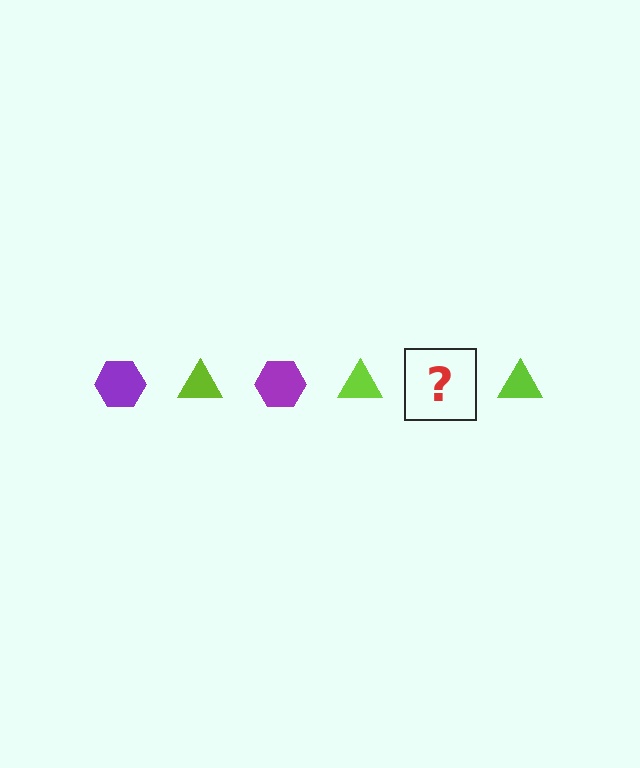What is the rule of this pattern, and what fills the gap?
The rule is that the pattern alternates between purple hexagon and lime triangle. The gap should be filled with a purple hexagon.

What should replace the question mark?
The question mark should be replaced with a purple hexagon.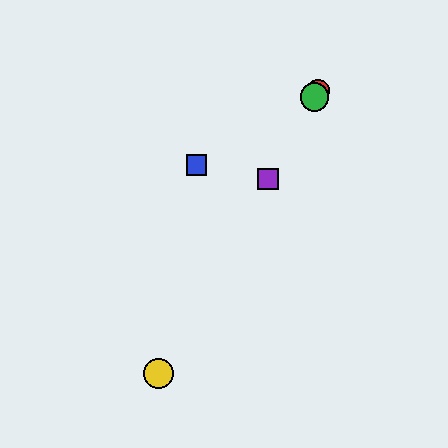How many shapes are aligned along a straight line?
4 shapes (the red circle, the green circle, the yellow circle, the purple square) are aligned along a straight line.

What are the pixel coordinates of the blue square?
The blue square is at (196, 165).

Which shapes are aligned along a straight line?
The red circle, the green circle, the yellow circle, the purple square are aligned along a straight line.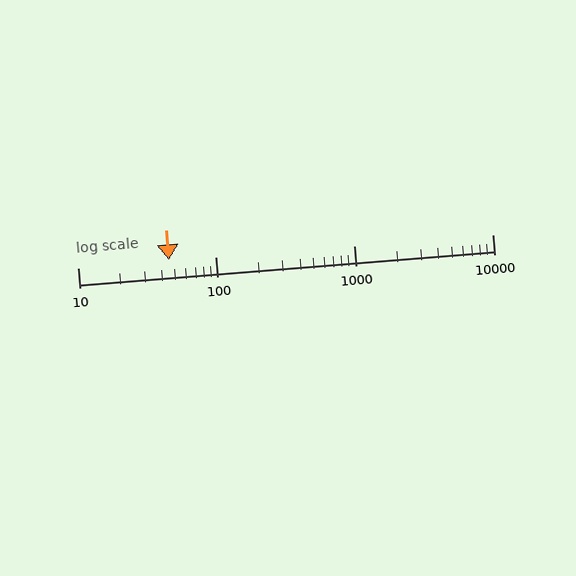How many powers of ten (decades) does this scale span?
The scale spans 3 decades, from 10 to 10000.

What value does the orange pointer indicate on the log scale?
The pointer indicates approximately 46.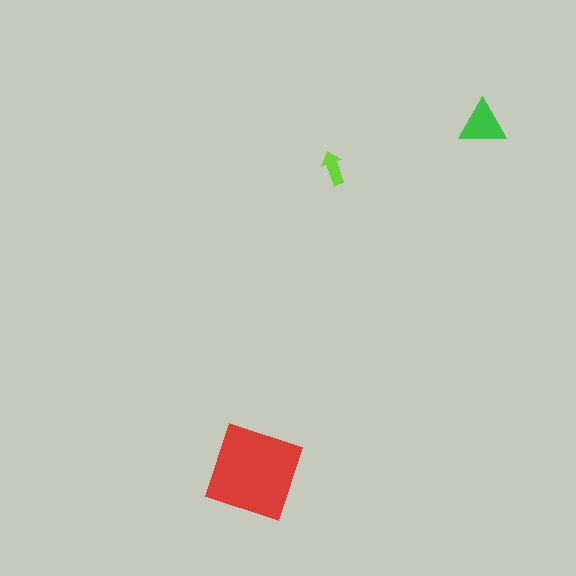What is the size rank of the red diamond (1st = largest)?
1st.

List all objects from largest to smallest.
The red diamond, the green triangle, the lime arrow.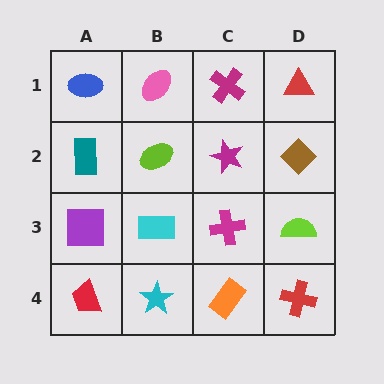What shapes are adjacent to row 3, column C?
A magenta star (row 2, column C), an orange rectangle (row 4, column C), a cyan rectangle (row 3, column B), a lime semicircle (row 3, column D).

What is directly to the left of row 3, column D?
A magenta cross.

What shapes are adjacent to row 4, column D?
A lime semicircle (row 3, column D), an orange rectangle (row 4, column C).